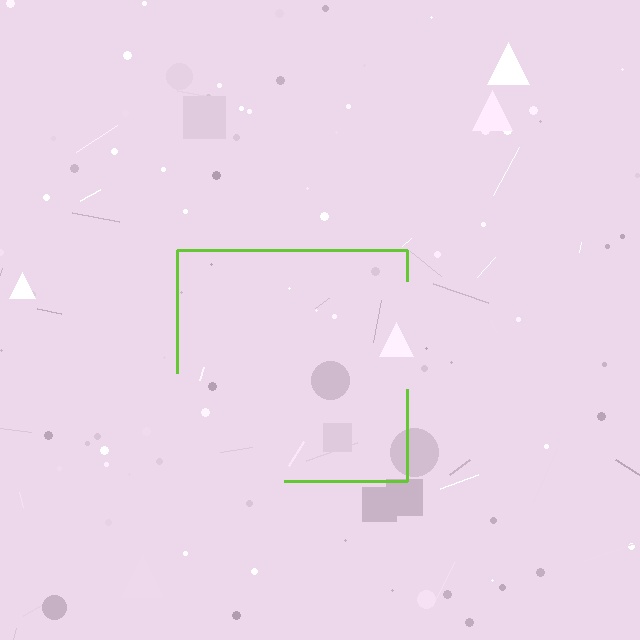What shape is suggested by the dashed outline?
The dashed outline suggests a square.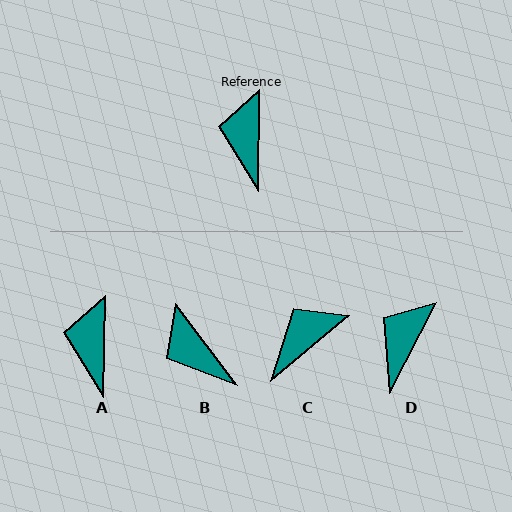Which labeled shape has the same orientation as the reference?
A.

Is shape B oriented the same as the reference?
No, it is off by about 38 degrees.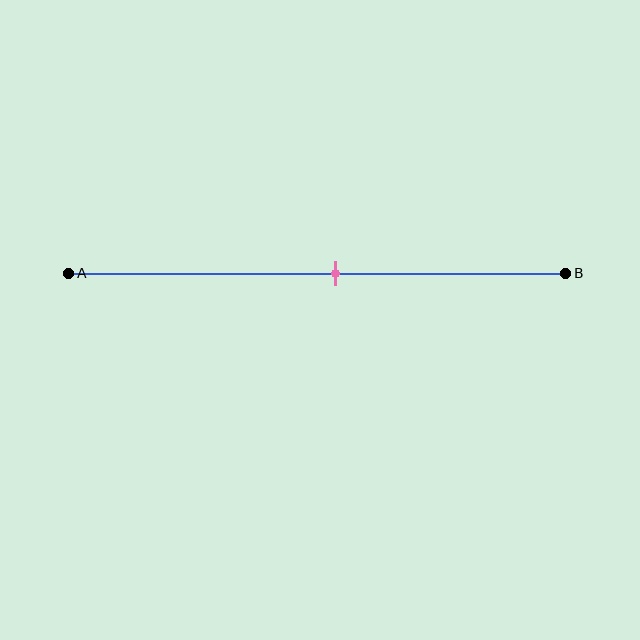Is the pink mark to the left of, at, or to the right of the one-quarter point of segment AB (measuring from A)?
The pink mark is to the right of the one-quarter point of segment AB.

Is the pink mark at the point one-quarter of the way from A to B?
No, the mark is at about 55% from A, not at the 25% one-quarter point.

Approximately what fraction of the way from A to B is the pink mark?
The pink mark is approximately 55% of the way from A to B.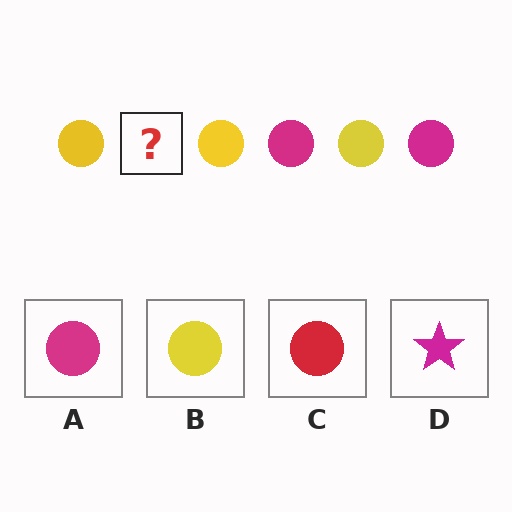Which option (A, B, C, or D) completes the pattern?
A.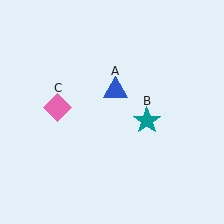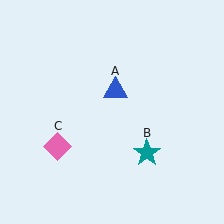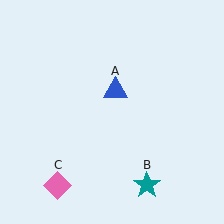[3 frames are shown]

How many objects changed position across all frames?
2 objects changed position: teal star (object B), pink diamond (object C).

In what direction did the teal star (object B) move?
The teal star (object B) moved down.